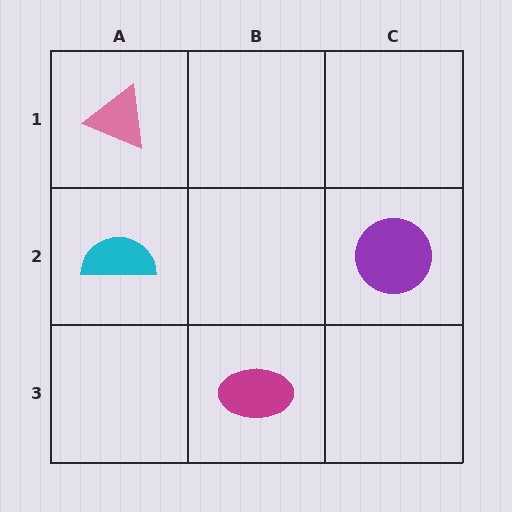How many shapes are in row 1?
1 shape.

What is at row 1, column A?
A pink triangle.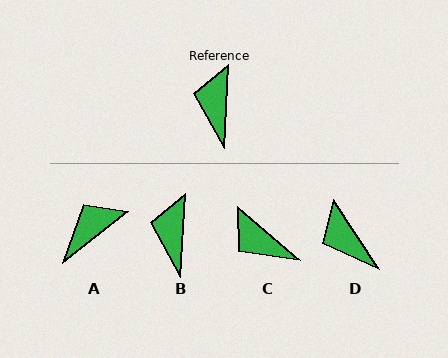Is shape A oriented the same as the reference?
No, it is off by about 49 degrees.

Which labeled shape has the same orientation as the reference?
B.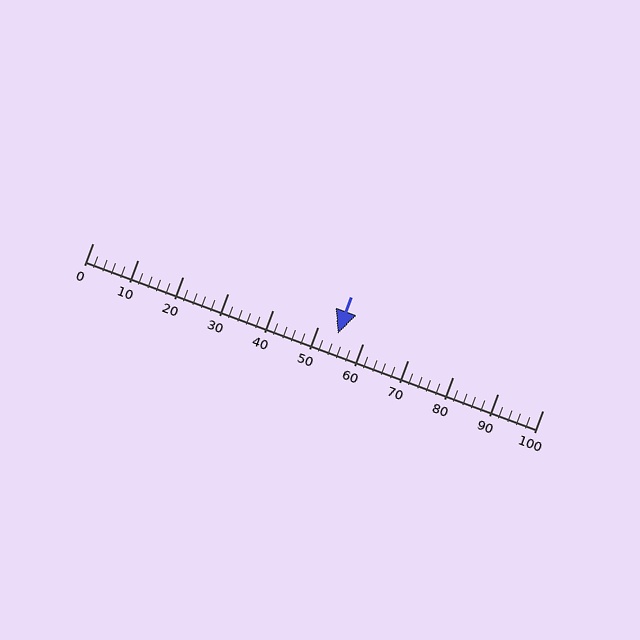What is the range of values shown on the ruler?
The ruler shows values from 0 to 100.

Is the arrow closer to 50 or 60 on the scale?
The arrow is closer to 50.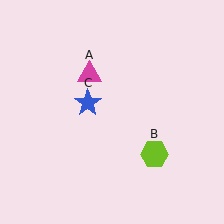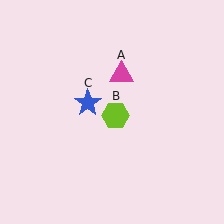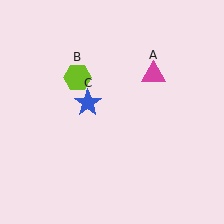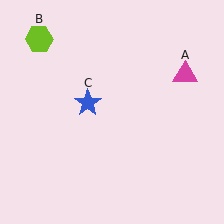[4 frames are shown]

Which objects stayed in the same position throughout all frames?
Blue star (object C) remained stationary.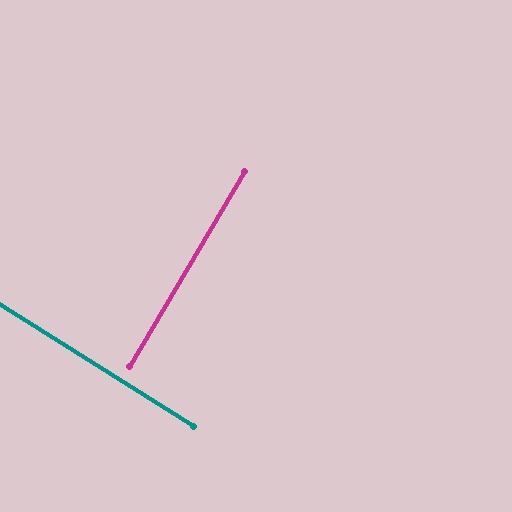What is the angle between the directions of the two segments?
Approximately 88 degrees.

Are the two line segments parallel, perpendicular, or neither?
Perpendicular — they meet at approximately 88°.